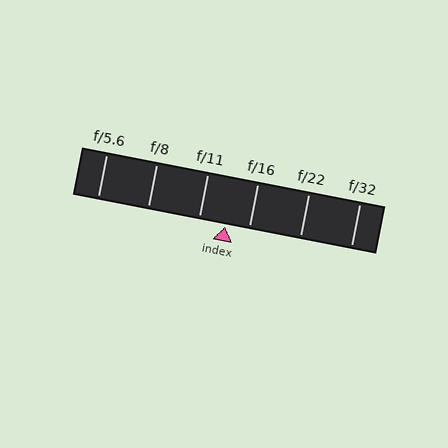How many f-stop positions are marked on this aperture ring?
There are 6 f-stop positions marked.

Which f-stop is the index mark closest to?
The index mark is closest to f/16.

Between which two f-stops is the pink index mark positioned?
The index mark is between f/11 and f/16.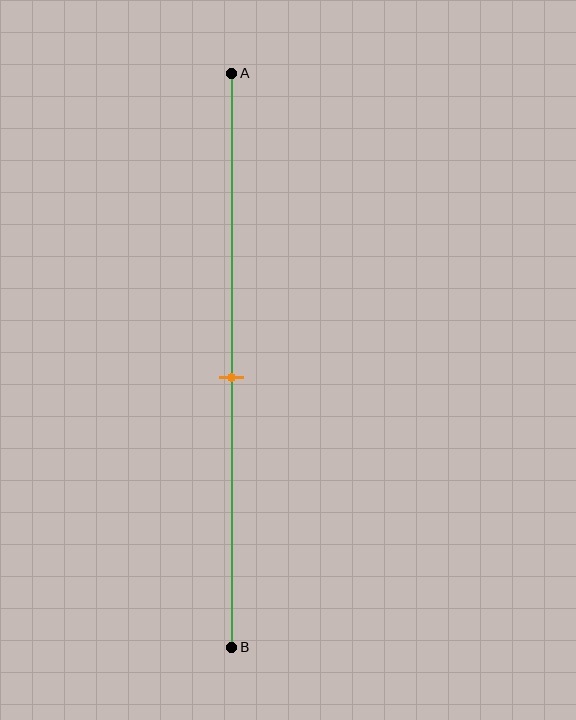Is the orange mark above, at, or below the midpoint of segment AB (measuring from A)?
The orange mark is below the midpoint of segment AB.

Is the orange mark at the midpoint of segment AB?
No, the mark is at about 55% from A, not at the 50% midpoint.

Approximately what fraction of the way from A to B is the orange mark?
The orange mark is approximately 55% of the way from A to B.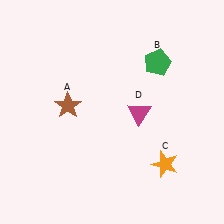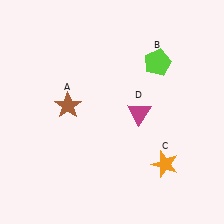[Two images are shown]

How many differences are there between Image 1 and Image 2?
There is 1 difference between the two images.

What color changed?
The pentagon (B) changed from green in Image 1 to lime in Image 2.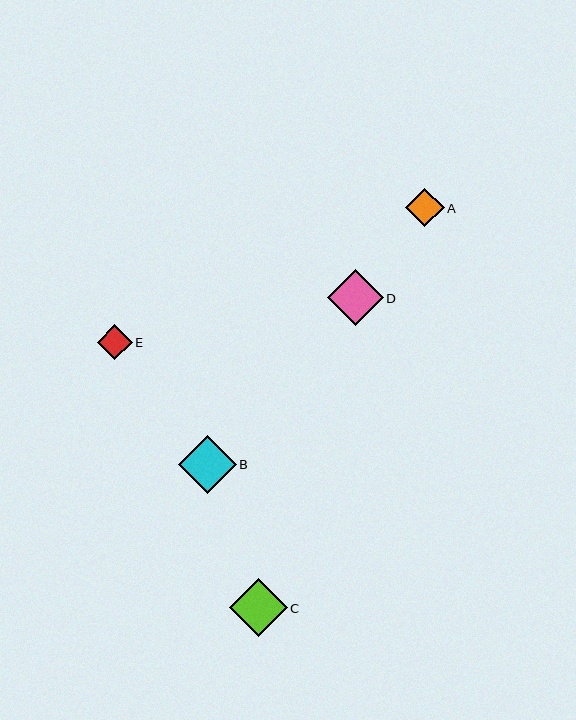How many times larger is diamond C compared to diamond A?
Diamond C is approximately 1.5 times the size of diamond A.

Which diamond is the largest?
Diamond B is the largest with a size of approximately 58 pixels.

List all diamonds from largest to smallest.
From largest to smallest: B, C, D, A, E.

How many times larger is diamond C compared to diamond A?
Diamond C is approximately 1.5 times the size of diamond A.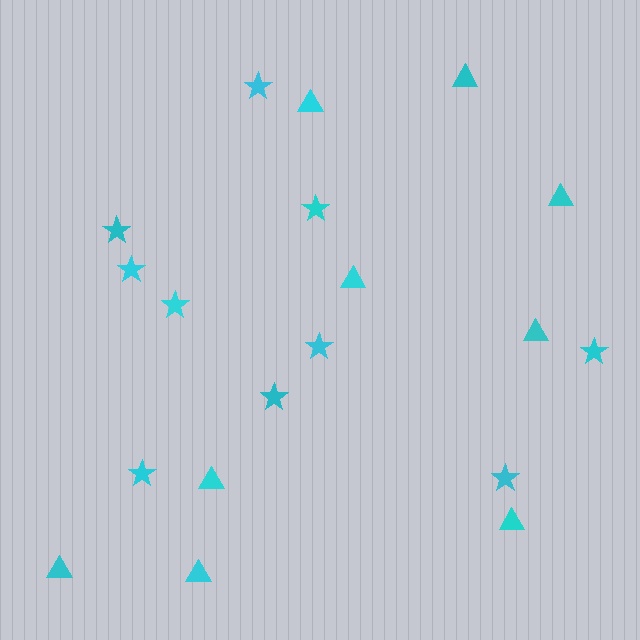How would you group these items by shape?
There are 2 groups: one group of triangles (9) and one group of stars (10).